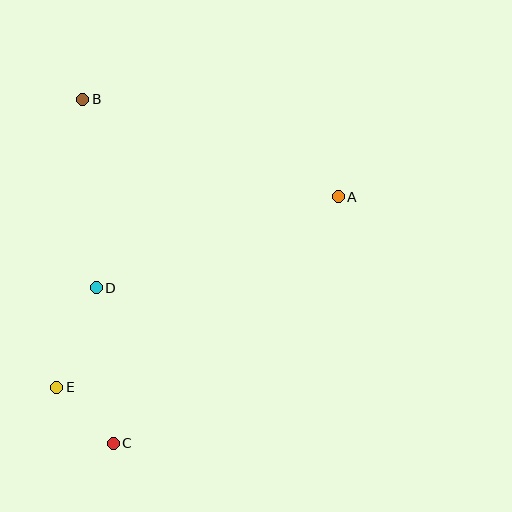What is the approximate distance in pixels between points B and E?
The distance between B and E is approximately 289 pixels.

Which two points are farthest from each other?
Points B and C are farthest from each other.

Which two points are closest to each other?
Points C and E are closest to each other.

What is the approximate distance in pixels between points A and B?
The distance between A and B is approximately 273 pixels.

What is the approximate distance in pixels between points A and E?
The distance between A and E is approximately 340 pixels.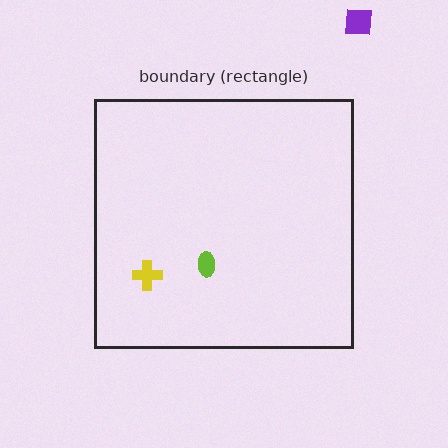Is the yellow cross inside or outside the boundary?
Inside.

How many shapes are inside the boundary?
2 inside, 1 outside.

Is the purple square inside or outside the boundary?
Outside.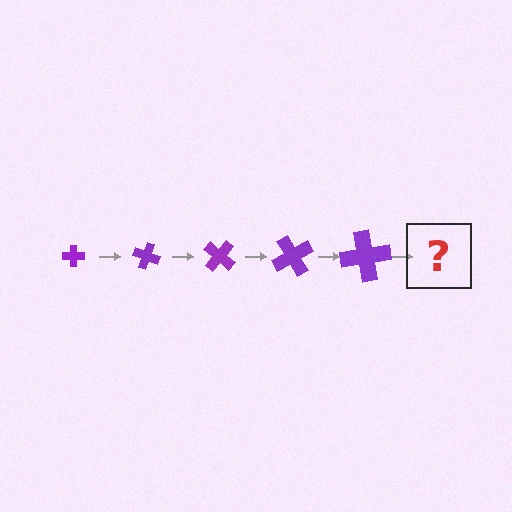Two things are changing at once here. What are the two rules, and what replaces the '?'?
The two rules are that the cross grows larger each step and it rotates 20 degrees each step. The '?' should be a cross, larger than the previous one and rotated 100 degrees from the start.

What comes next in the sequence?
The next element should be a cross, larger than the previous one and rotated 100 degrees from the start.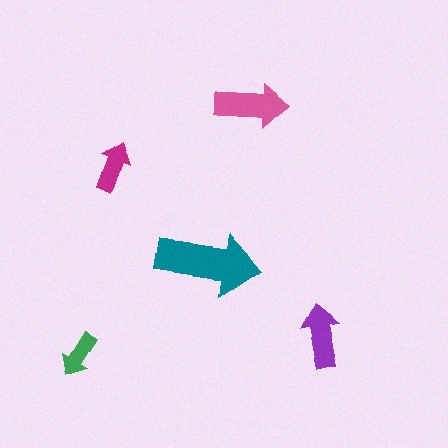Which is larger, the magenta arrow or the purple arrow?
The purple one.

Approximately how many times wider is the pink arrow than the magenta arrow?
About 1.5 times wider.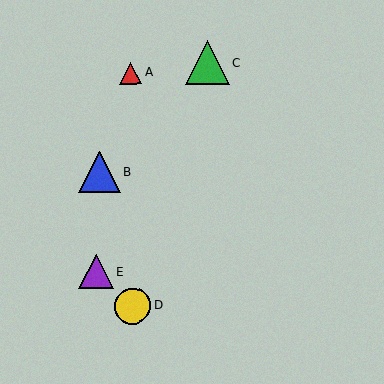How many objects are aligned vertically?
2 objects (A, D) are aligned vertically.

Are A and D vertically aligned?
Yes, both are at x≈131.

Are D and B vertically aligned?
No, D is at x≈133 and B is at x≈99.